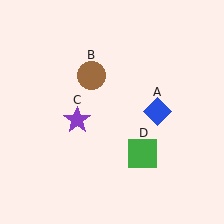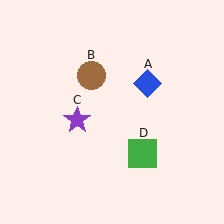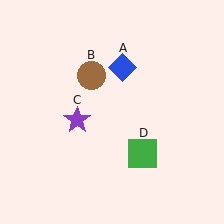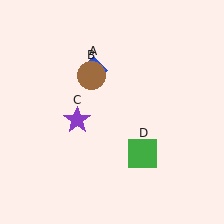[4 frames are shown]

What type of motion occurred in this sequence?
The blue diamond (object A) rotated counterclockwise around the center of the scene.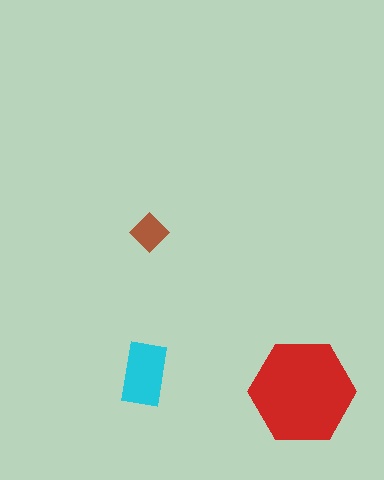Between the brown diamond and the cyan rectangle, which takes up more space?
The cyan rectangle.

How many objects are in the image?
There are 3 objects in the image.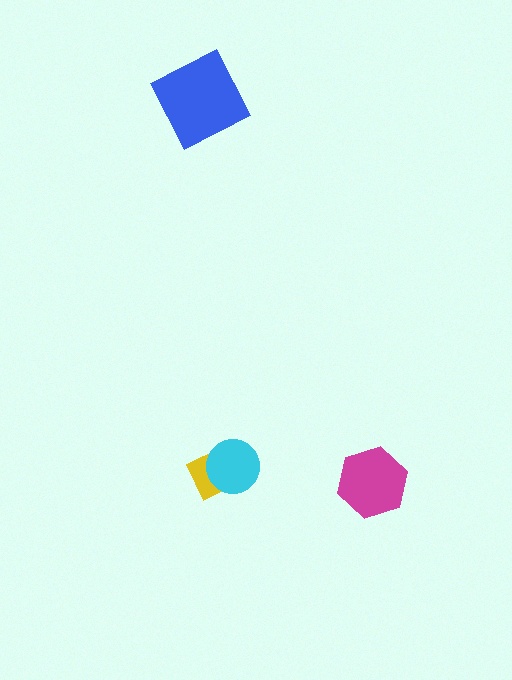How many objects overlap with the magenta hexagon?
0 objects overlap with the magenta hexagon.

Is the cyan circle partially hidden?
No, no other shape covers it.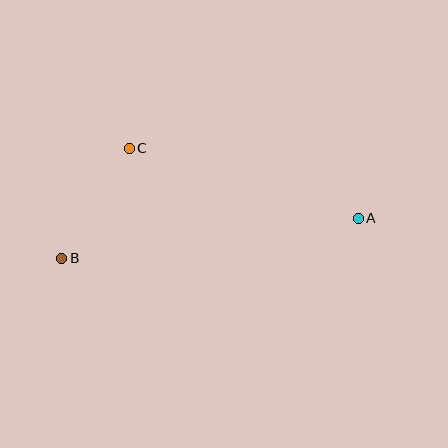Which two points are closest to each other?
Points B and C are closest to each other.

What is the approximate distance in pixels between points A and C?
The distance between A and C is approximately 239 pixels.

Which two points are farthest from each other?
Points A and B are farthest from each other.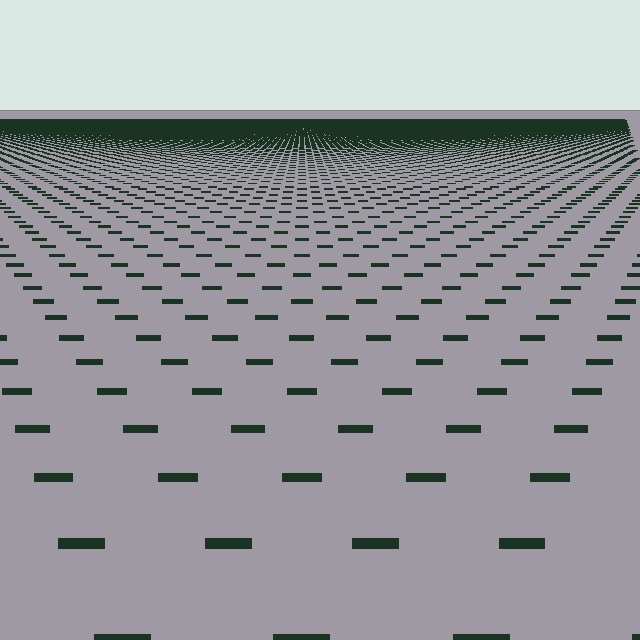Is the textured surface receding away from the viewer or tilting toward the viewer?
The surface is receding away from the viewer. Texture elements get smaller and denser toward the top.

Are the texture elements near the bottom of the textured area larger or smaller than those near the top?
Larger. Near the bottom, elements are closer to the viewer and appear at a bigger on-screen size.